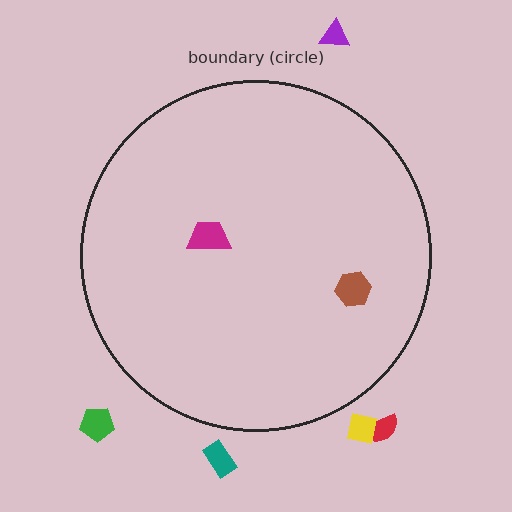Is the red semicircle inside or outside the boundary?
Outside.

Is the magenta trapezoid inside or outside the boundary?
Inside.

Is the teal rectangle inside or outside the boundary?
Outside.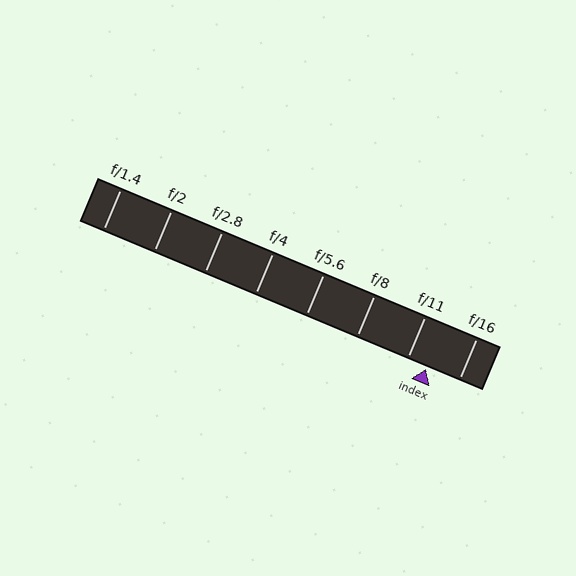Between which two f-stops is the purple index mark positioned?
The index mark is between f/11 and f/16.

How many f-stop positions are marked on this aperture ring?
There are 8 f-stop positions marked.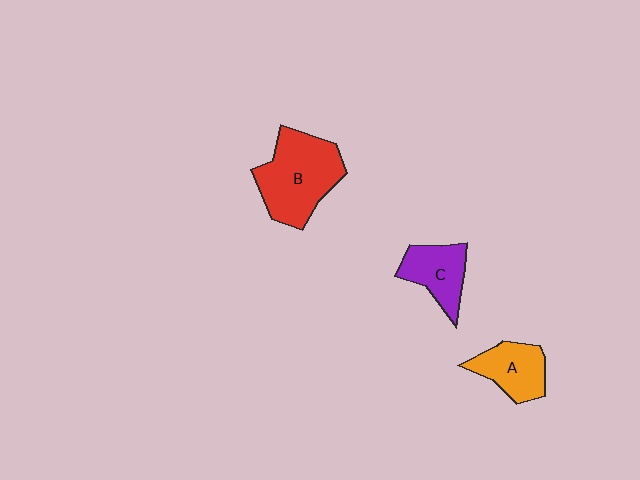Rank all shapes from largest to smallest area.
From largest to smallest: B (red), A (orange), C (purple).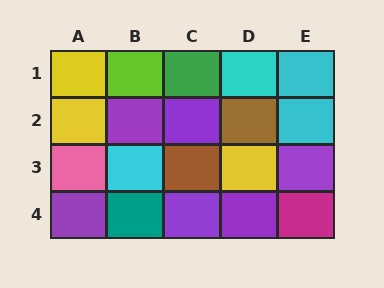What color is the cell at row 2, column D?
Brown.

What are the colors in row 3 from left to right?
Pink, cyan, brown, yellow, purple.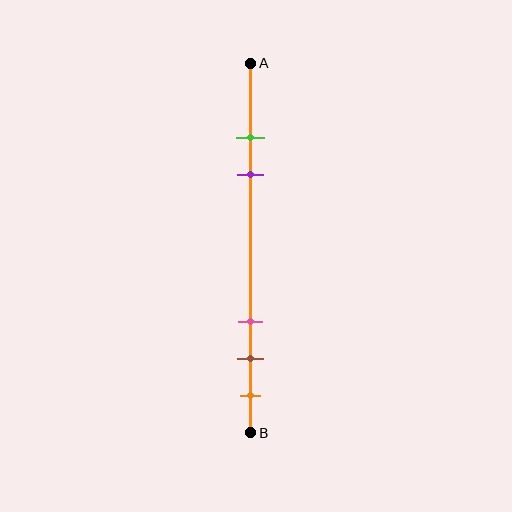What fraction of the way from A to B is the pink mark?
The pink mark is approximately 70% (0.7) of the way from A to B.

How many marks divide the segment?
There are 5 marks dividing the segment.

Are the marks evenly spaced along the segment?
No, the marks are not evenly spaced.